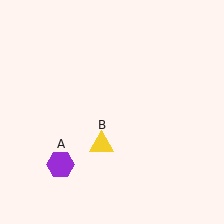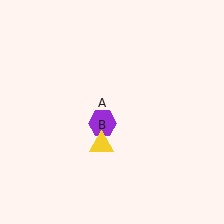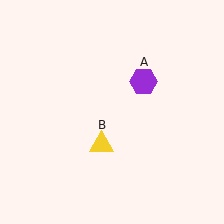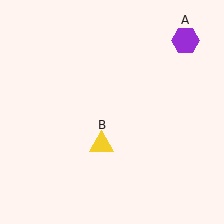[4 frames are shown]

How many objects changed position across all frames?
1 object changed position: purple hexagon (object A).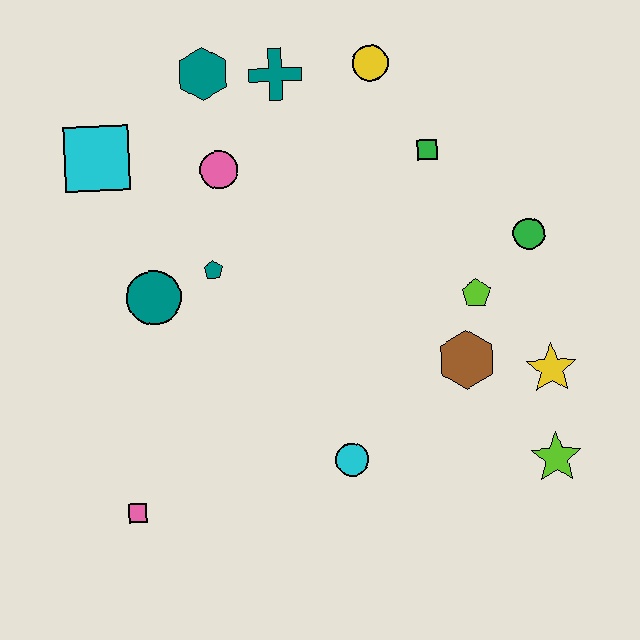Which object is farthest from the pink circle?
The lime star is farthest from the pink circle.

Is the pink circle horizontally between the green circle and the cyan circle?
No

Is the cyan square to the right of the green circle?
No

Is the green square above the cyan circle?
Yes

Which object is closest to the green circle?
The lime pentagon is closest to the green circle.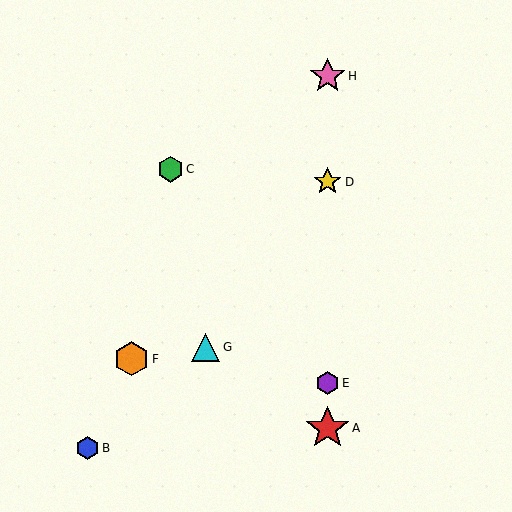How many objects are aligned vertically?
4 objects (A, D, E, H) are aligned vertically.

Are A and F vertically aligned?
No, A is at x≈328 and F is at x≈132.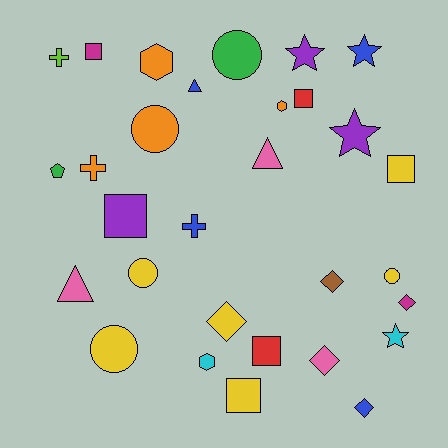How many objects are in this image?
There are 30 objects.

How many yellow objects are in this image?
There are 6 yellow objects.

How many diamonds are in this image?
There are 5 diamonds.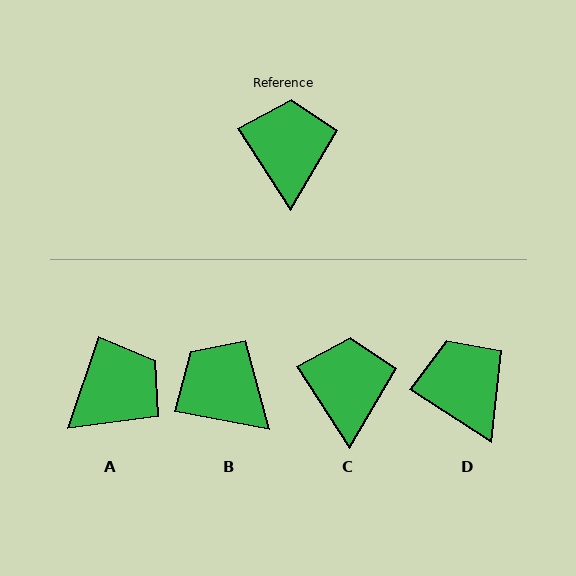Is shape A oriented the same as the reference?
No, it is off by about 52 degrees.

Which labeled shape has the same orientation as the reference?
C.